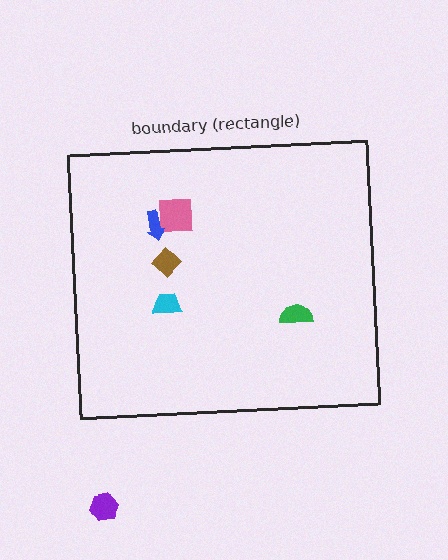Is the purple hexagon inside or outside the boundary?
Outside.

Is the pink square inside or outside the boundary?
Inside.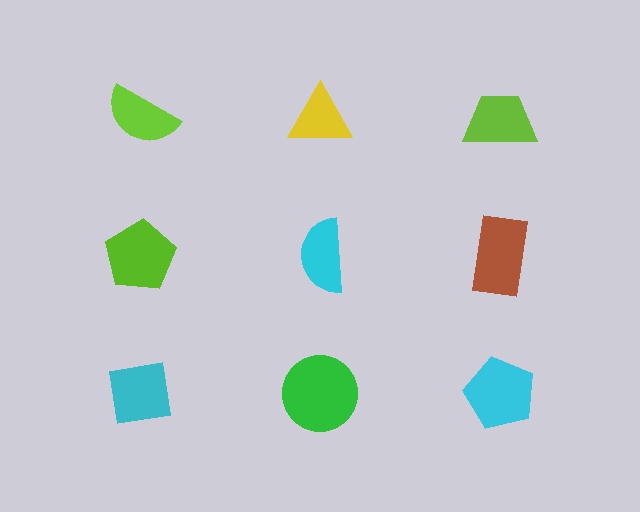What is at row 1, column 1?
A lime semicircle.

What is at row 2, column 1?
A lime pentagon.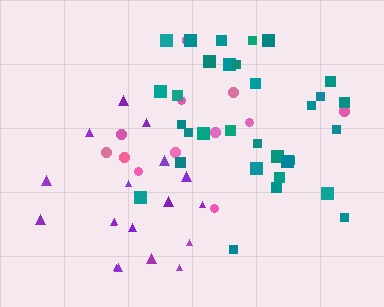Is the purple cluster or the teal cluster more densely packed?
Teal.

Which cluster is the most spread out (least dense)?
Pink.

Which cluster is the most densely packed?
Teal.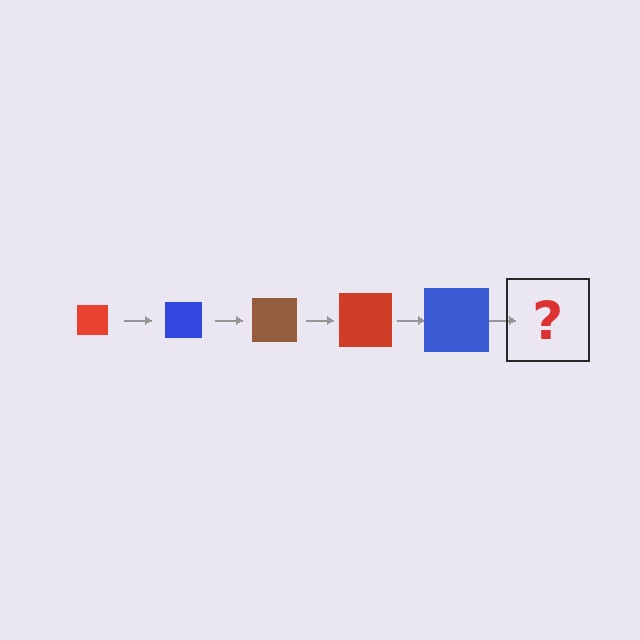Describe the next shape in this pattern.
It should be a brown square, larger than the previous one.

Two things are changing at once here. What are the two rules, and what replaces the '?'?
The two rules are that the square grows larger each step and the color cycles through red, blue, and brown. The '?' should be a brown square, larger than the previous one.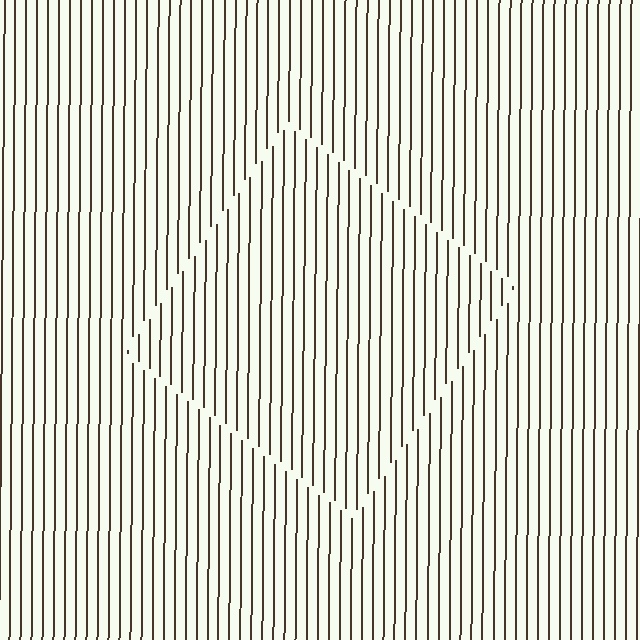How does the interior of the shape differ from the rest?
The interior of the shape contains the same grating, shifted by half a period — the contour is defined by the phase discontinuity where line-ends from the inner and outer gratings abut.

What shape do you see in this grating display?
An illusory square. The interior of the shape contains the same grating, shifted by half a period — the contour is defined by the phase discontinuity where line-ends from the inner and outer gratings abut.